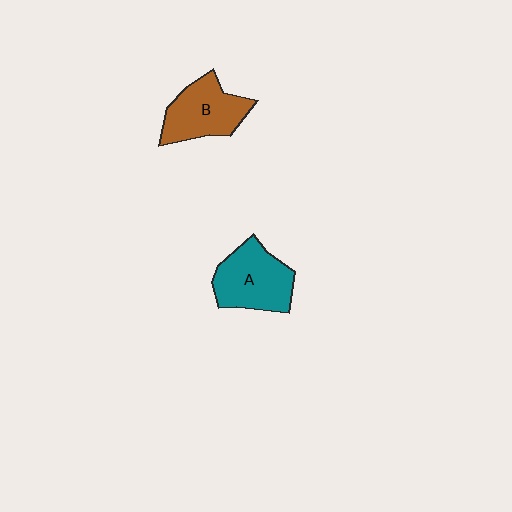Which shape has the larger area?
Shape A (teal).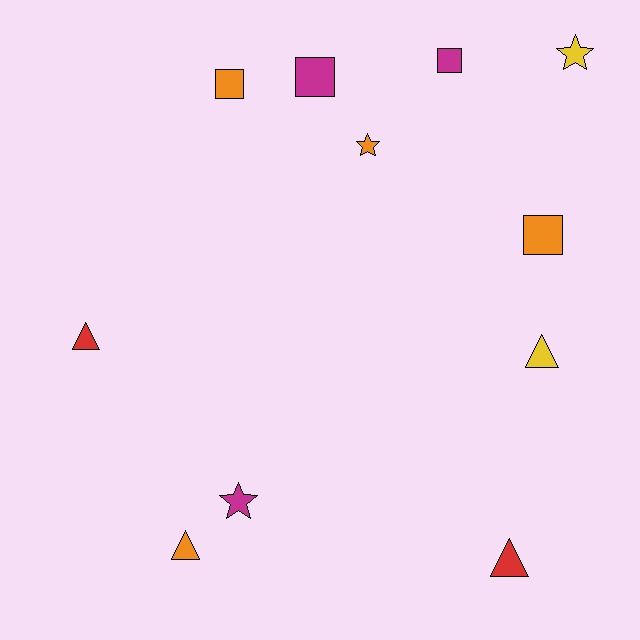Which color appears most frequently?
Orange, with 4 objects.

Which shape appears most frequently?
Square, with 4 objects.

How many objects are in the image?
There are 11 objects.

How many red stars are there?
There are no red stars.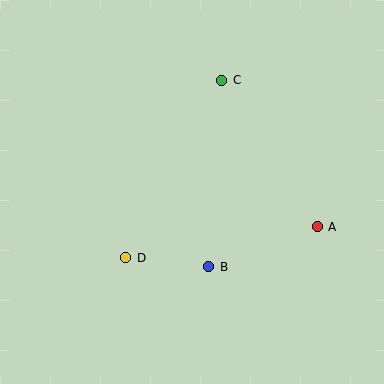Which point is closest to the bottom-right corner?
Point A is closest to the bottom-right corner.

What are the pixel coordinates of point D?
Point D is at (126, 258).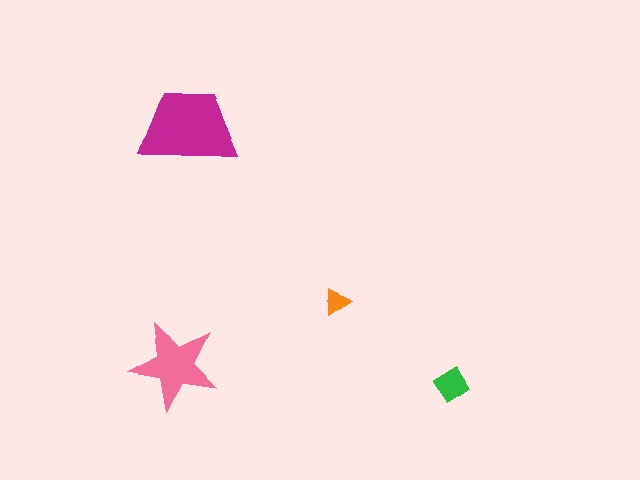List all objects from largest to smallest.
The magenta trapezoid, the pink star, the green diamond, the orange triangle.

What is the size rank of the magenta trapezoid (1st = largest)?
1st.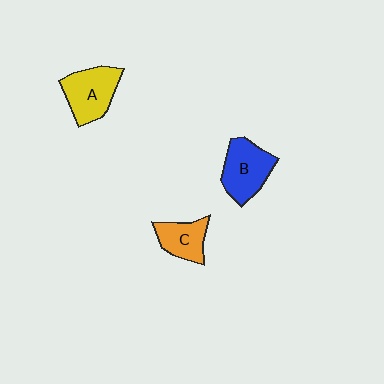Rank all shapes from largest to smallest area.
From largest to smallest: B (blue), A (yellow), C (orange).